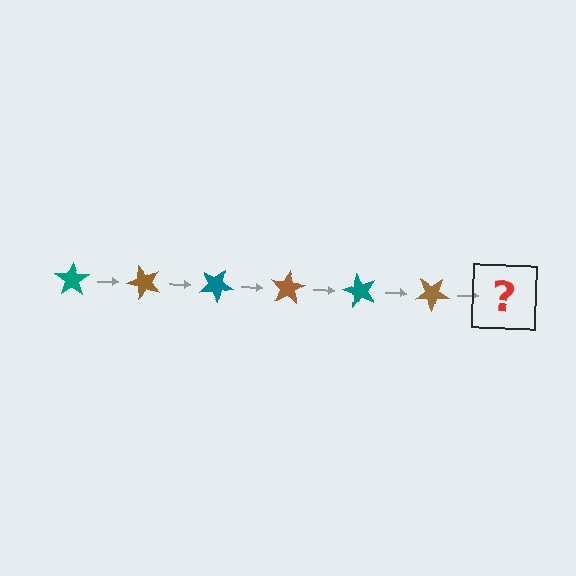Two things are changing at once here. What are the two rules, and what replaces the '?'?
The two rules are that it rotates 50 degrees each step and the color cycles through teal and brown. The '?' should be a teal star, rotated 300 degrees from the start.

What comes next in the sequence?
The next element should be a teal star, rotated 300 degrees from the start.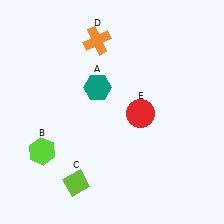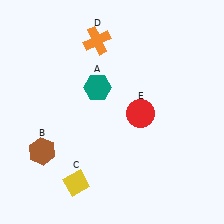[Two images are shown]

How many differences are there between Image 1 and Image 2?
There are 2 differences between the two images.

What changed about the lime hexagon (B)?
In Image 1, B is lime. In Image 2, it changed to brown.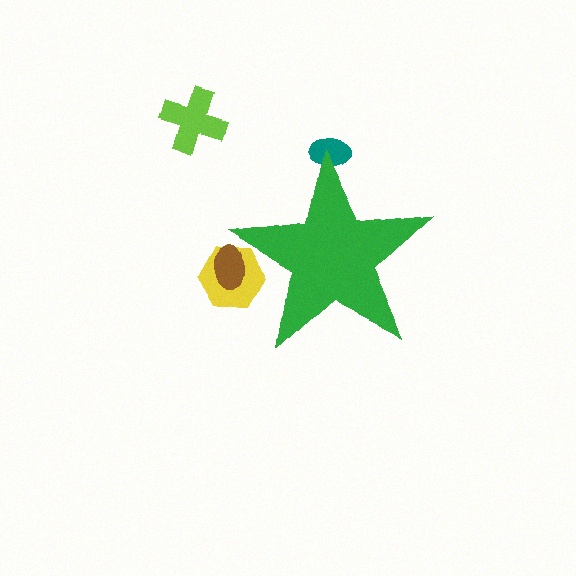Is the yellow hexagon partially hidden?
Yes, the yellow hexagon is partially hidden behind the green star.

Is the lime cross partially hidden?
No, the lime cross is fully visible.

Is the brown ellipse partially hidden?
Yes, the brown ellipse is partially hidden behind the green star.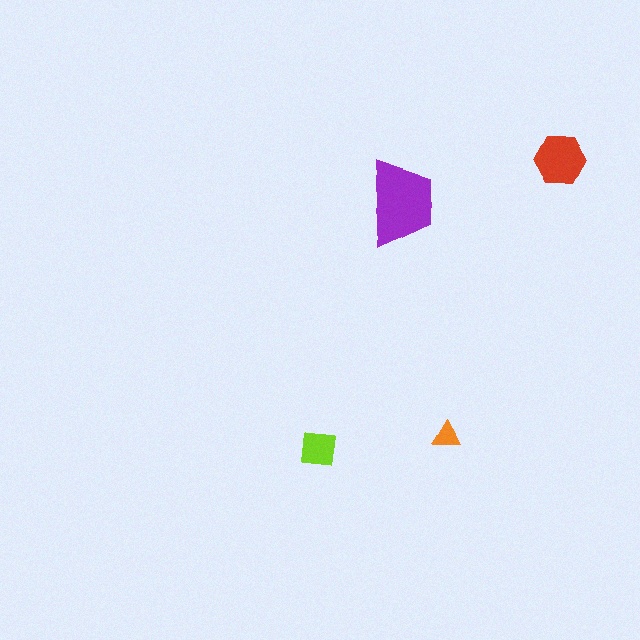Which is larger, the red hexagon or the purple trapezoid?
The purple trapezoid.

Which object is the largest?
The purple trapezoid.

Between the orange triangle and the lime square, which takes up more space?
The lime square.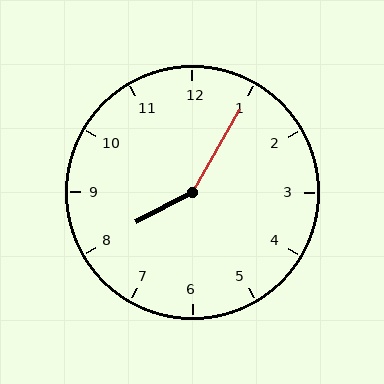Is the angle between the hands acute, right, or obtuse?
It is obtuse.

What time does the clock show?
8:05.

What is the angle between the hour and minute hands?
Approximately 148 degrees.